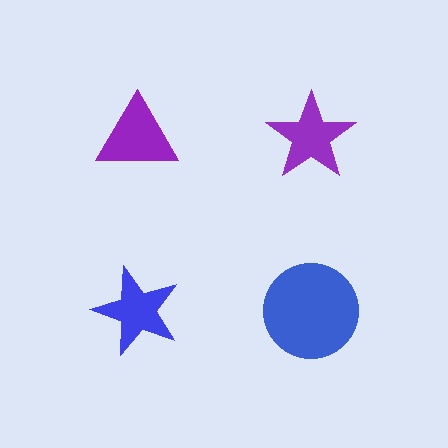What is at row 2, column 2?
A blue circle.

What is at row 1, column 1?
A purple triangle.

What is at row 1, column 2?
A purple star.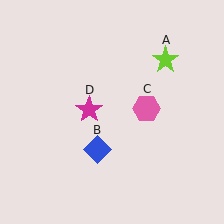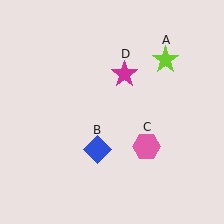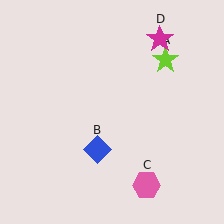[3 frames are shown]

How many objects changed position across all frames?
2 objects changed position: pink hexagon (object C), magenta star (object D).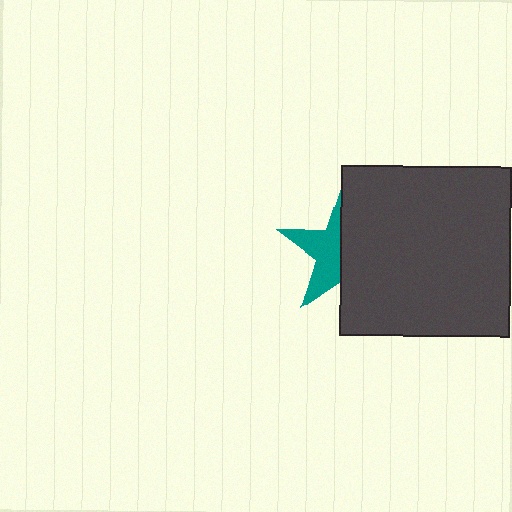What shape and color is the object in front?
The object in front is a dark gray square.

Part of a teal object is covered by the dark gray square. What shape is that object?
It is a star.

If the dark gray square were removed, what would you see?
You would see the complete teal star.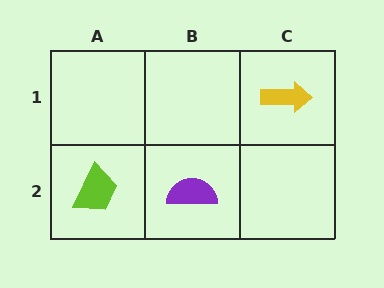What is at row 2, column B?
A purple semicircle.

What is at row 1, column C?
A yellow arrow.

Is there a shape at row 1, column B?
No, that cell is empty.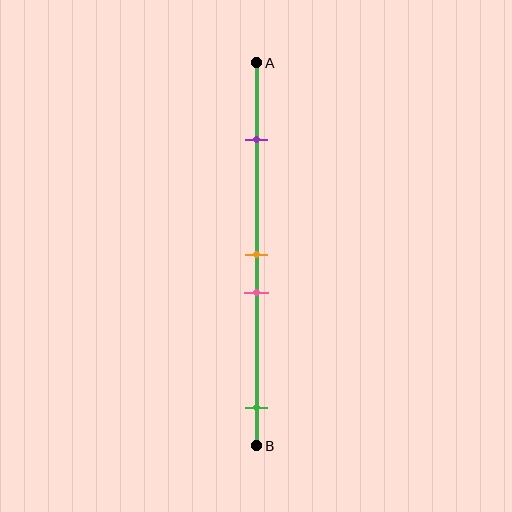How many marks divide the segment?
There are 4 marks dividing the segment.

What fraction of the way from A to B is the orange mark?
The orange mark is approximately 50% (0.5) of the way from A to B.